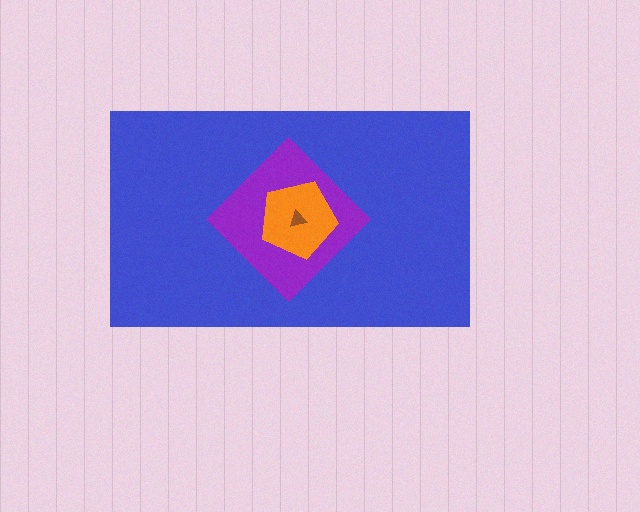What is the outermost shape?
The blue rectangle.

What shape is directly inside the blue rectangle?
The purple diamond.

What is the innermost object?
The brown triangle.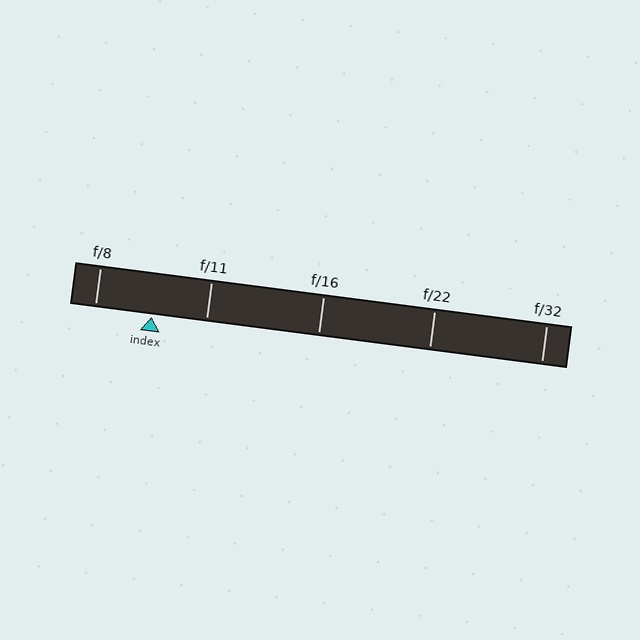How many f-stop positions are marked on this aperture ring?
There are 5 f-stop positions marked.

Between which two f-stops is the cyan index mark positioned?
The index mark is between f/8 and f/11.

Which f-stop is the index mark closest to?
The index mark is closest to f/11.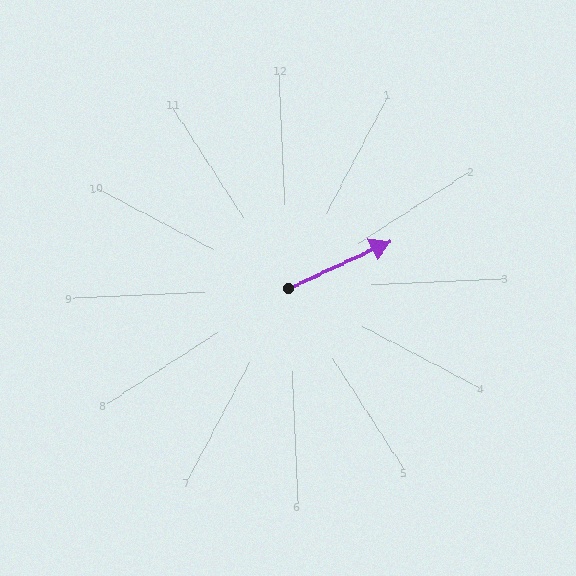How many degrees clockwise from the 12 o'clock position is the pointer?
Approximately 68 degrees.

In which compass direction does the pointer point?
East.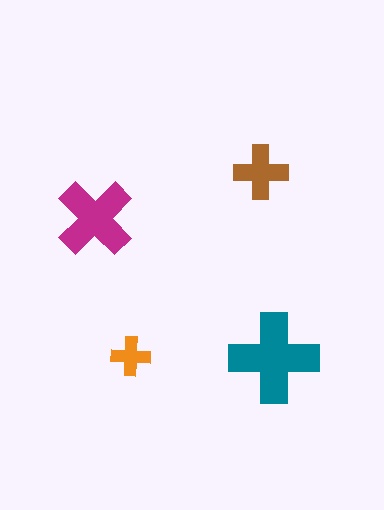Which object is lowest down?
The teal cross is bottommost.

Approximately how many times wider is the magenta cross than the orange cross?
About 2 times wider.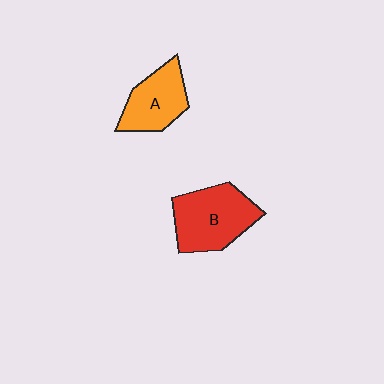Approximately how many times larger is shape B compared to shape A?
Approximately 1.3 times.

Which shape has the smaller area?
Shape A (orange).